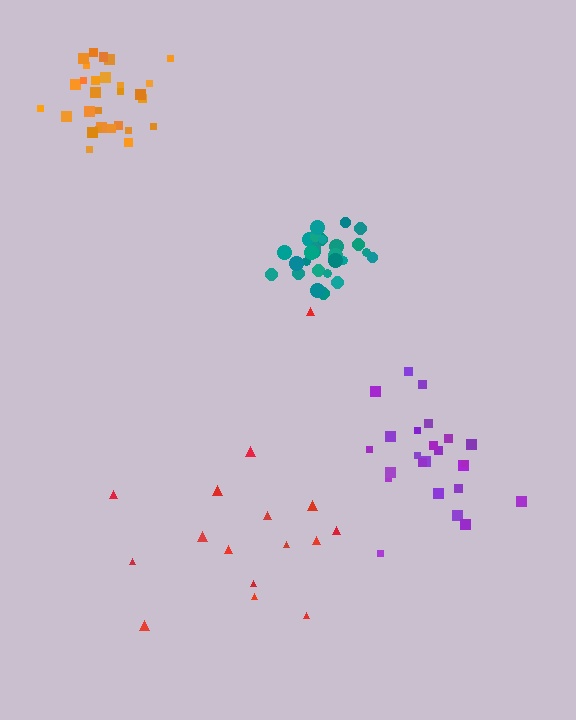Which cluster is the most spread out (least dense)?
Red.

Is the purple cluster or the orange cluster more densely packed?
Orange.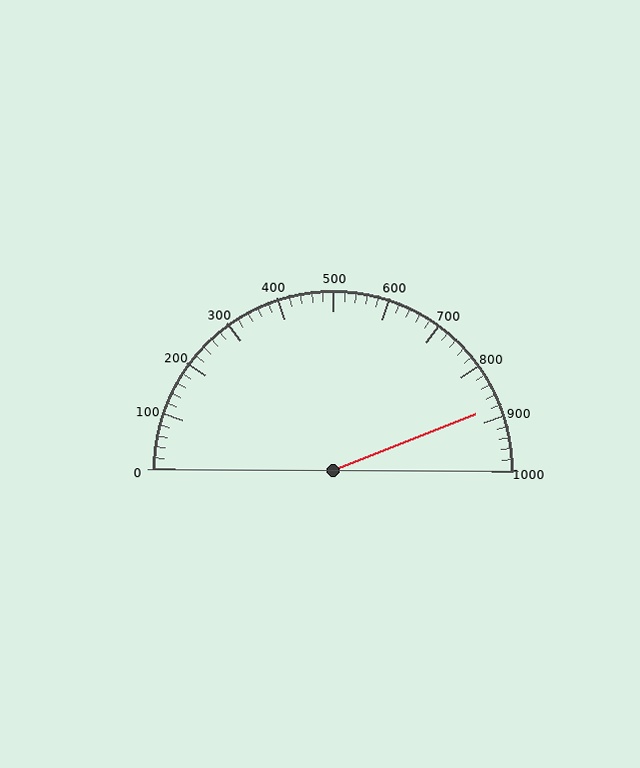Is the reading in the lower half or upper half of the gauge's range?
The reading is in the upper half of the range (0 to 1000).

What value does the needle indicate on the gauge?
The needle indicates approximately 880.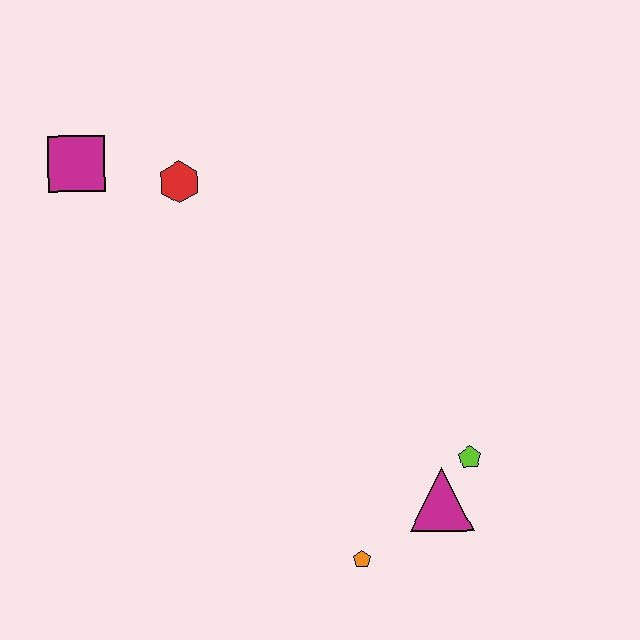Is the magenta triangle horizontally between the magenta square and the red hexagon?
No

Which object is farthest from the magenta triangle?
The magenta square is farthest from the magenta triangle.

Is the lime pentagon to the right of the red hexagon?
Yes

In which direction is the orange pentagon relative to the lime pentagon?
The orange pentagon is to the left of the lime pentagon.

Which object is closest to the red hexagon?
The magenta square is closest to the red hexagon.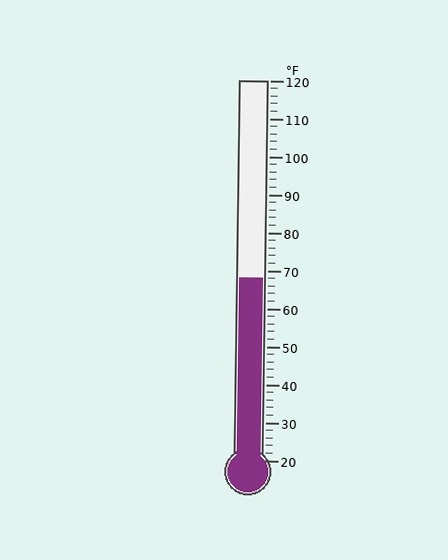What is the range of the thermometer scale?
The thermometer scale ranges from 20°F to 120°F.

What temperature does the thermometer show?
The thermometer shows approximately 68°F.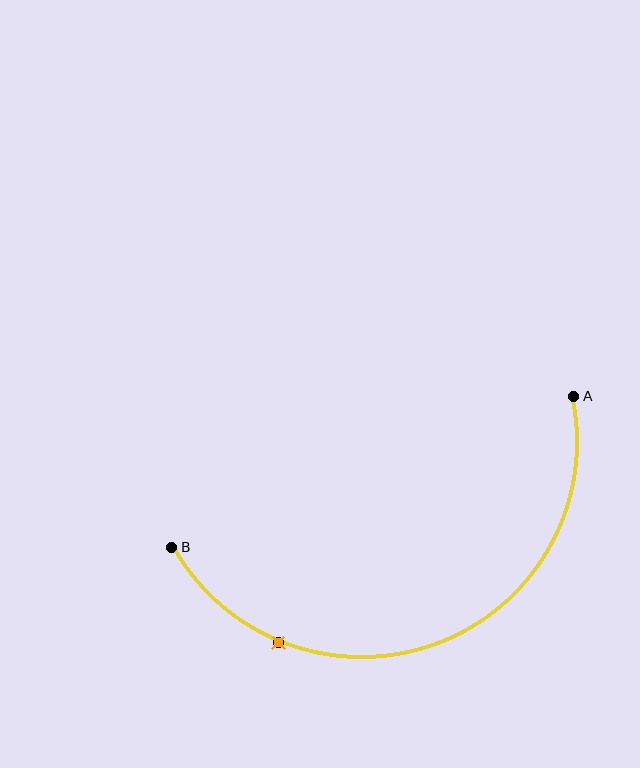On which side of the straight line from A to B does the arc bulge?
The arc bulges below the straight line connecting A and B.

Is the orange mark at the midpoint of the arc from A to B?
No. The orange mark lies on the arc but is closer to endpoint B. The arc midpoint would be at the point on the curve equidistant along the arc from both A and B.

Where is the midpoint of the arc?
The arc midpoint is the point on the curve farthest from the straight line joining A and B. It sits below that line.